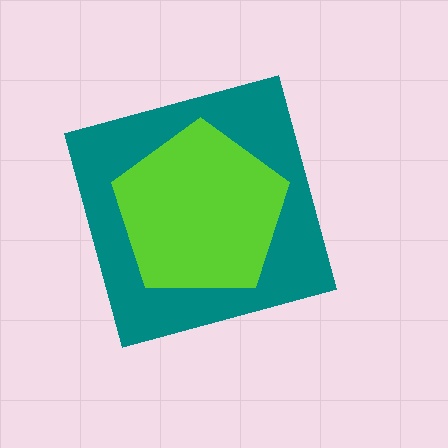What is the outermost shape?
The teal diamond.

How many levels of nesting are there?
2.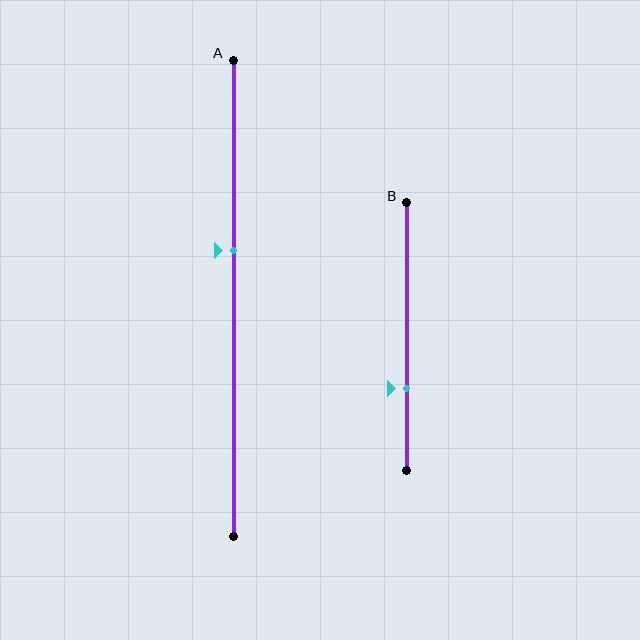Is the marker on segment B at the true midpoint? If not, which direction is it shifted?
No, the marker on segment B is shifted downward by about 19% of the segment length.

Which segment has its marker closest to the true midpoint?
Segment A has its marker closest to the true midpoint.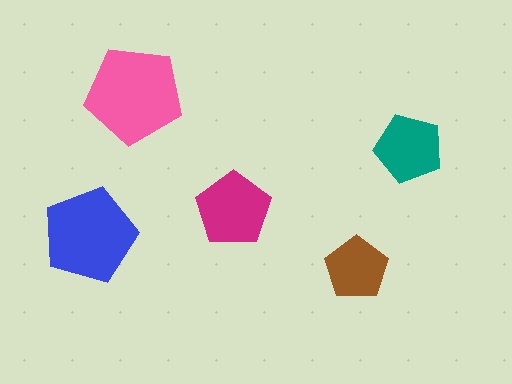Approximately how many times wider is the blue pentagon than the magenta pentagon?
About 1.5 times wider.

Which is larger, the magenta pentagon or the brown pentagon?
The magenta one.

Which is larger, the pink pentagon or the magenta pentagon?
The pink one.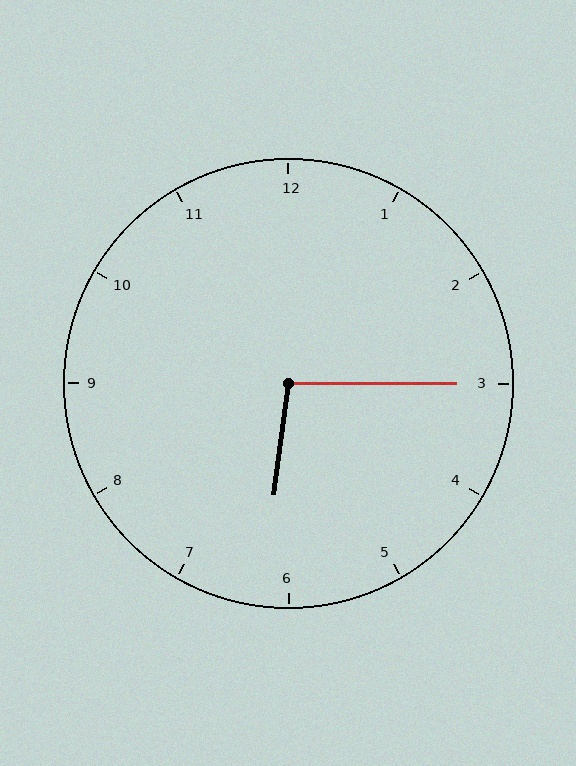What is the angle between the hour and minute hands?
Approximately 98 degrees.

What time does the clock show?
6:15.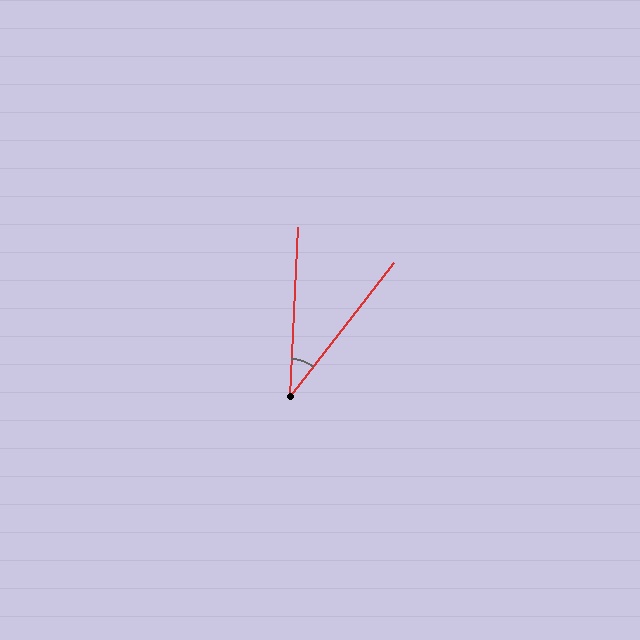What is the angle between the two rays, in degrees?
Approximately 35 degrees.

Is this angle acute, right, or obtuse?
It is acute.